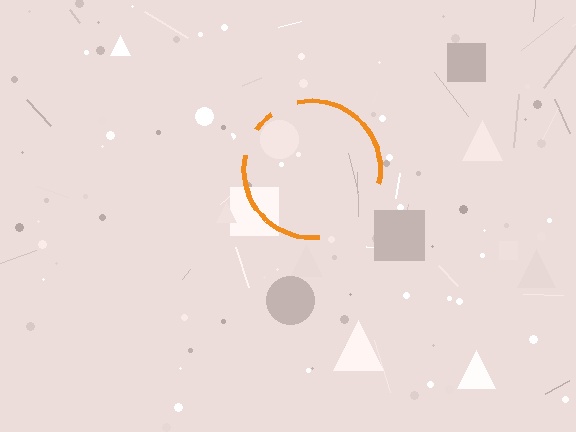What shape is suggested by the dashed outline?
The dashed outline suggests a circle.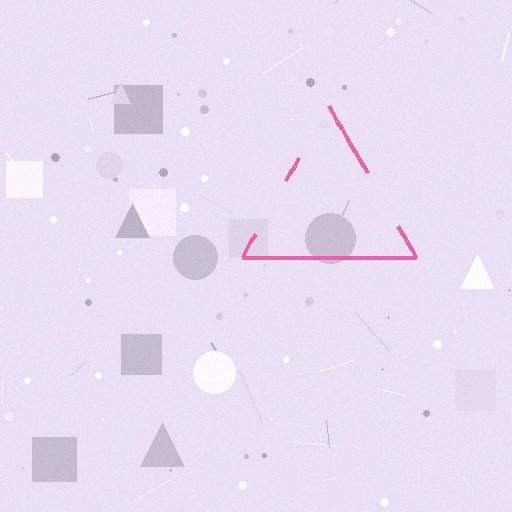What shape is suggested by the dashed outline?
The dashed outline suggests a triangle.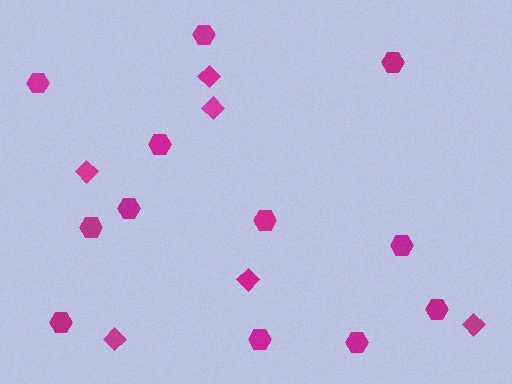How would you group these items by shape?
There are 2 groups: one group of diamonds (6) and one group of hexagons (12).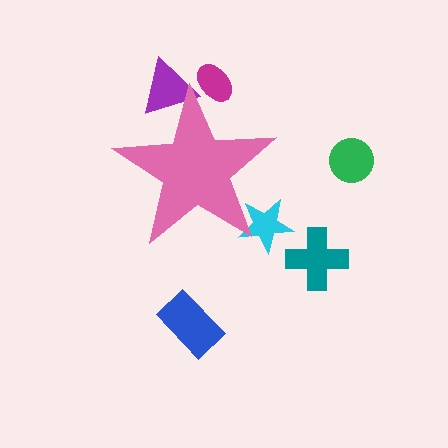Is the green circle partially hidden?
No, the green circle is fully visible.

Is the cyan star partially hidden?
Yes, the cyan star is partially hidden behind the pink star.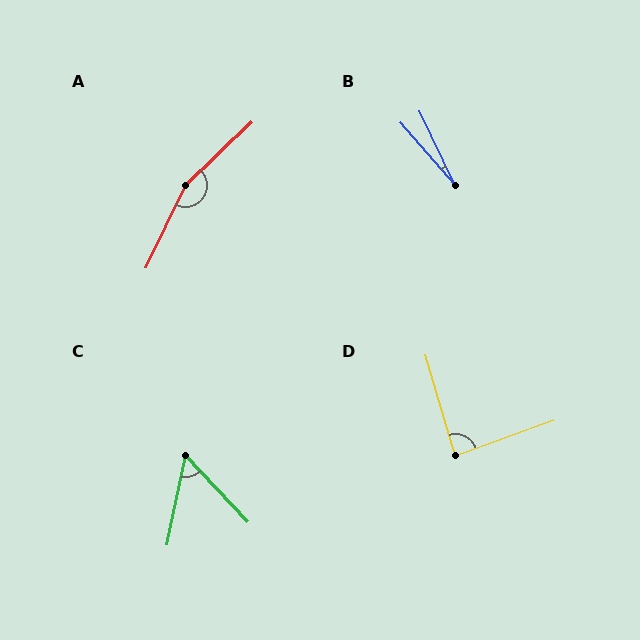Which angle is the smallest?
B, at approximately 16 degrees.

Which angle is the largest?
A, at approximately 159 degrees.